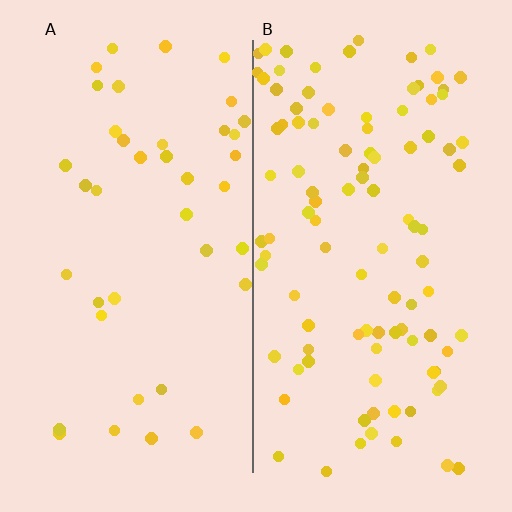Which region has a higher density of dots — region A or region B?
B (the right).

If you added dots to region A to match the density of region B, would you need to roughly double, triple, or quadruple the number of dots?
Approximately triple.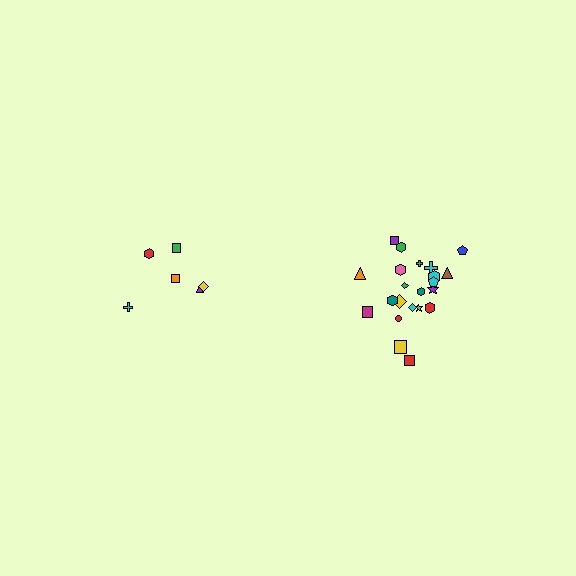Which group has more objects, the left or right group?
The right group.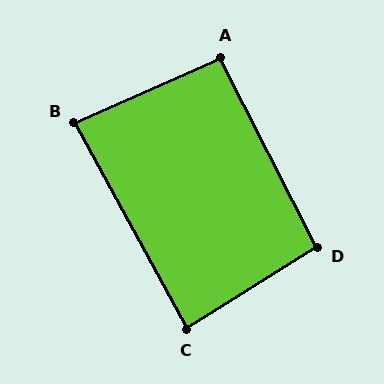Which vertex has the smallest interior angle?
B, at approximately 85 degrees.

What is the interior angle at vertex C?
Approximately 87 degrees (approximately right).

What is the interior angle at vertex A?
Approximately 93 degrees (approximately right).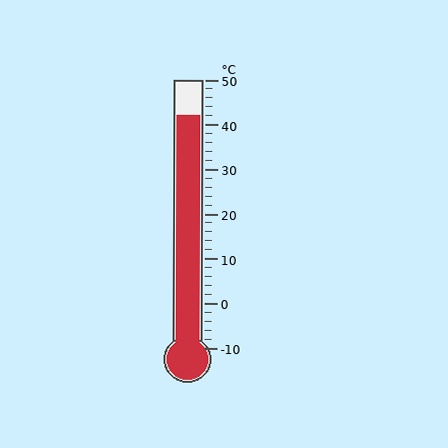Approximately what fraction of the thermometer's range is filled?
The thermometer is filled to approximately 85% of its range.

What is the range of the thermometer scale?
The thermometer scale ranges from -10°C to 50°C.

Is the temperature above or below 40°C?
The temperature is above 40°C.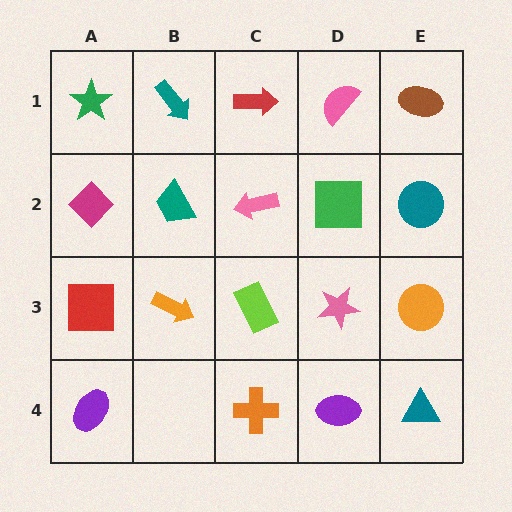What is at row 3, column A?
A red square.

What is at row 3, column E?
An orange circle.